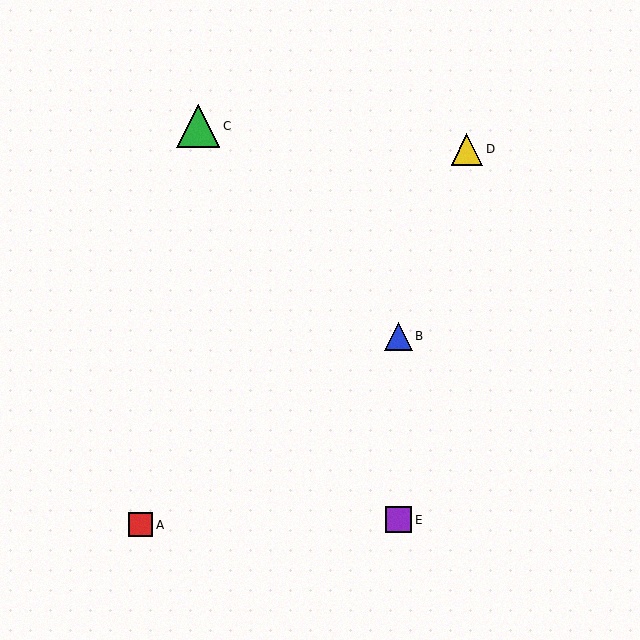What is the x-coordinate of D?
Object D is at x≈467.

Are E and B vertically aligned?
Yes, both are at x≈399.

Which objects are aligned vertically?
Objects B, E are aligned vertically.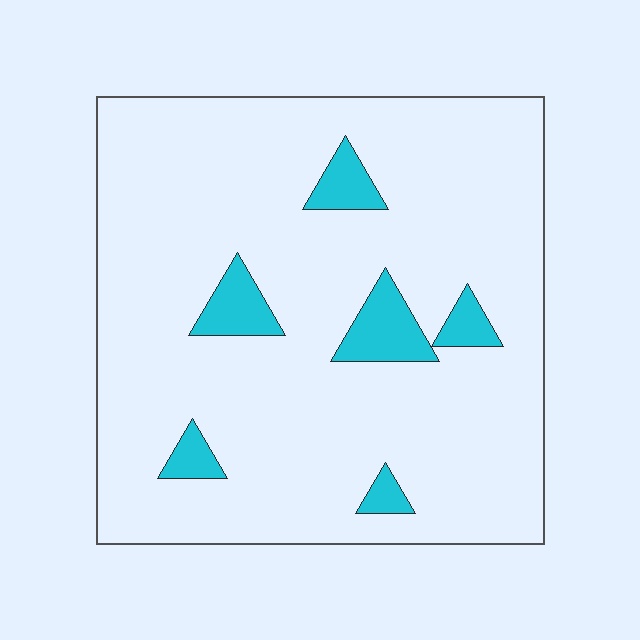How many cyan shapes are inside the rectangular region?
6.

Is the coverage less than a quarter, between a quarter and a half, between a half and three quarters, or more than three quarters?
Less than a quarter.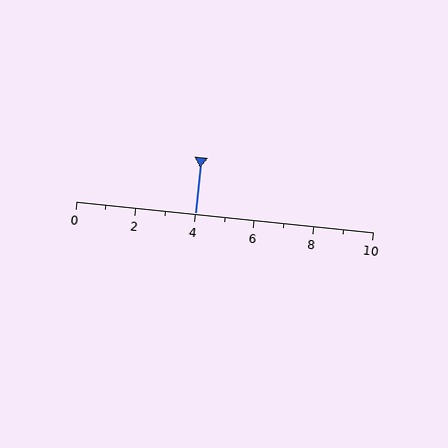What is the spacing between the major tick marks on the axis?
The major ticks are spaced 2 apart.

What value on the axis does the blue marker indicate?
The marker indicates approximately 4.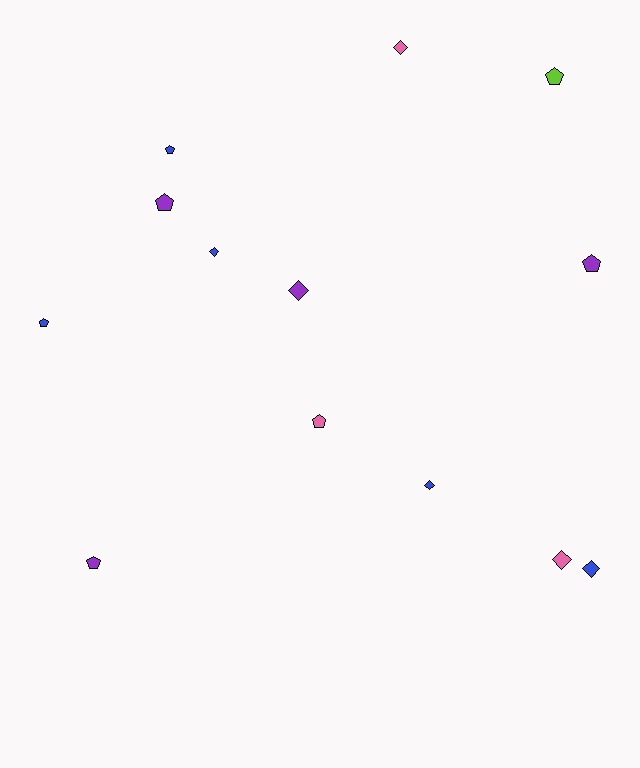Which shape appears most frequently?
Pentagon, with 7 objects.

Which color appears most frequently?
Blue, with 5 objects.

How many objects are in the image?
There are 13 objects.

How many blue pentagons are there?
There are 2 blue pentagons.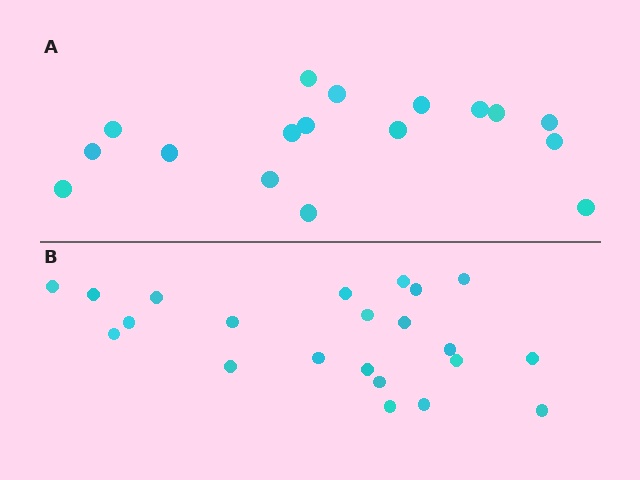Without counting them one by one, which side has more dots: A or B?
Region B (the bottom region) has more dots.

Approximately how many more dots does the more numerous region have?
Region B has about 5 more dots than region A.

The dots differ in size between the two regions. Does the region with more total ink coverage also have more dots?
No. Region A has more total ink coverage because its dots are larger, but region B actually contains more individual dots. Total area can be misleading — the number of items is what matters here.